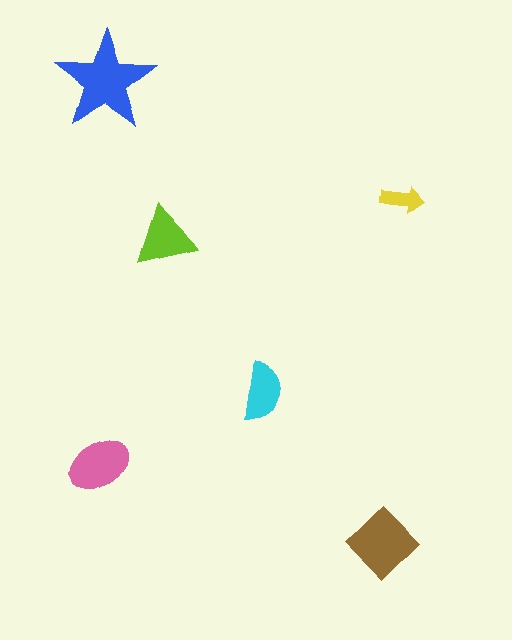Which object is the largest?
The blue star.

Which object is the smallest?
The yellow arrow.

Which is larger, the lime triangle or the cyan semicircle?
The lime triangle.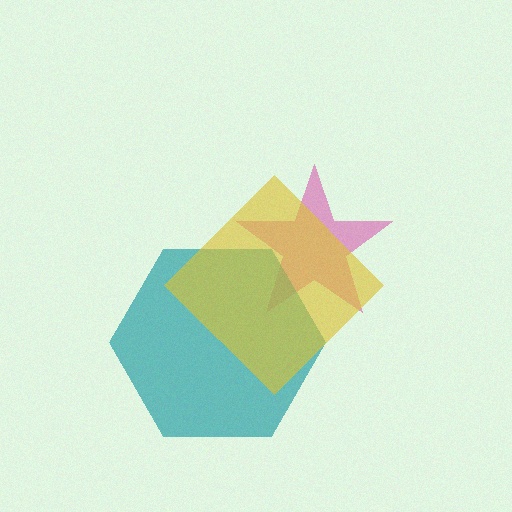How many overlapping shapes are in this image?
There are 3 overlapping shapes in the image.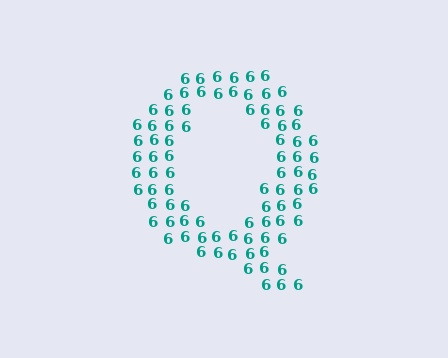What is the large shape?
The large shape is the letter Q.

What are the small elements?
The small elements are digit 6's.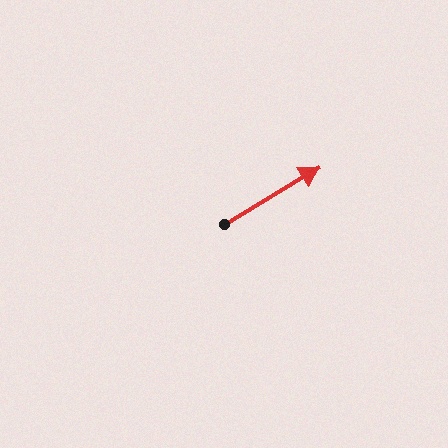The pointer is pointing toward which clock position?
Roughly 2 o'clock.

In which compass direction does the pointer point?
Northeast.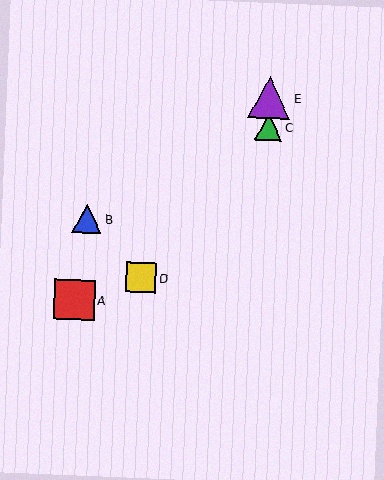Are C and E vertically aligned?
Yes, both are at x≈268.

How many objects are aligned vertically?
2 objects (C, E) are aligned vertically.